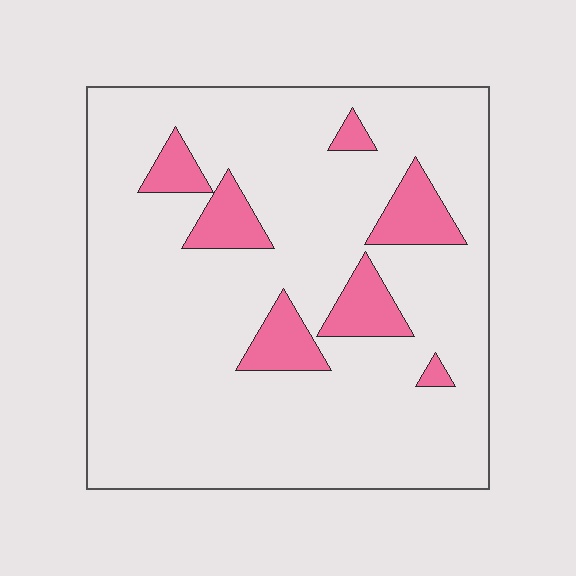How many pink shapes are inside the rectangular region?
7.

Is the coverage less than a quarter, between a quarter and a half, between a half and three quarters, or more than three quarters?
Less than a quarter.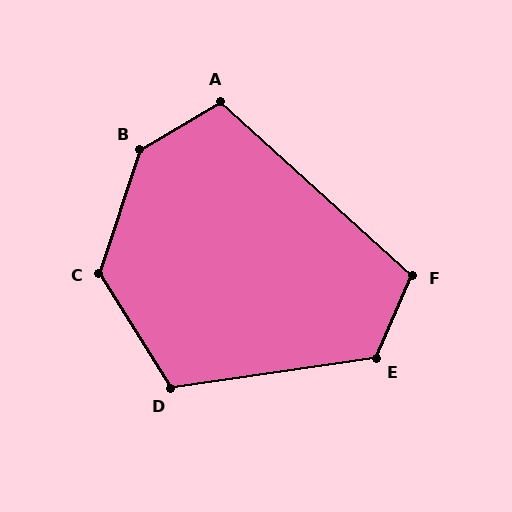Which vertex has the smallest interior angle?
A, at approximately 108 degrees.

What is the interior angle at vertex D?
Approximately 113 degrees (obtuse).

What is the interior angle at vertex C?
Approximately 130 degrees (obtuse).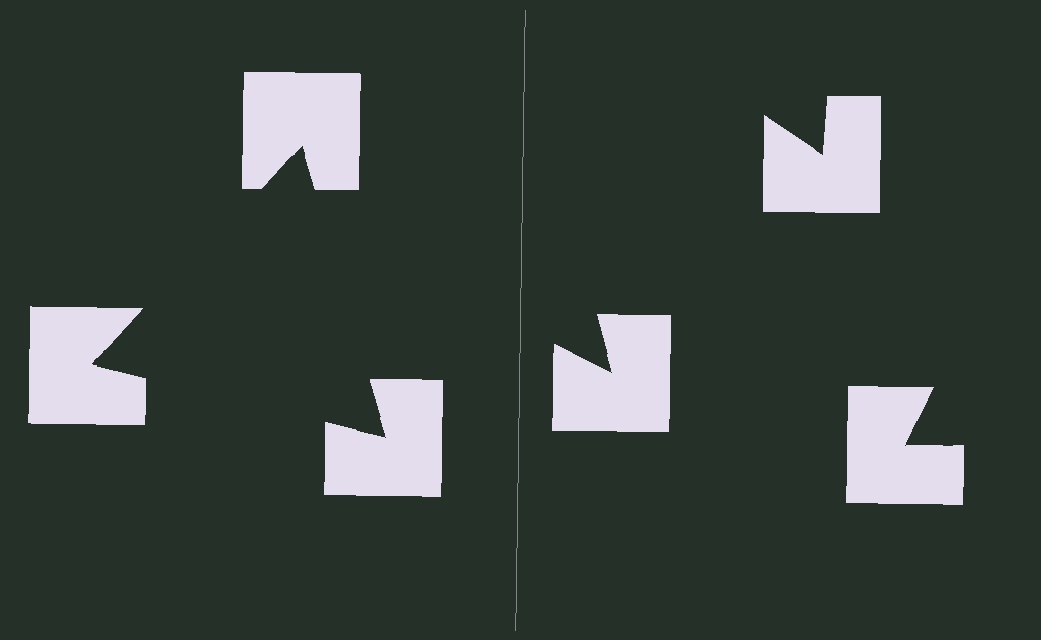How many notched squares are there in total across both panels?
6 — 3 on each side.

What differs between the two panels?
The notched squares are positioned identically on both sides; only the wedge orientations differ. On the left they align to a triangle; on the right they are misaligned.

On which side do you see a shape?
An illusory triangle appears on the left side. On the right side the wedge cuts are rotated, so no coherent shape forms.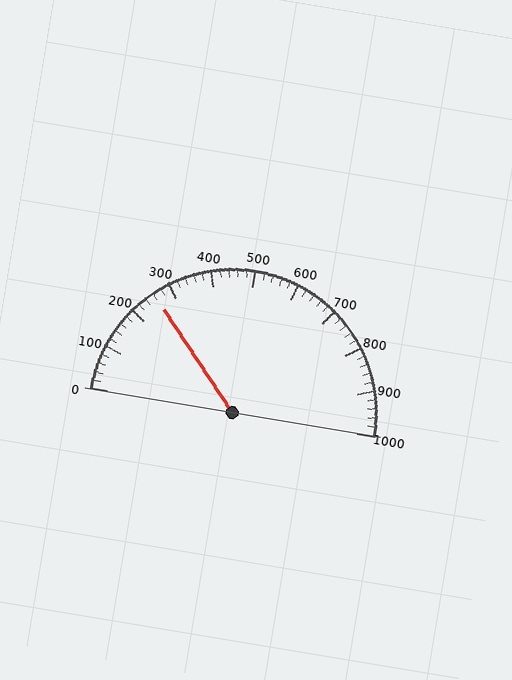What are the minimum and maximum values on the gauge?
The gauge ranges from 0 to 1000.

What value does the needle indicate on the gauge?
The needle indicates approximately 260.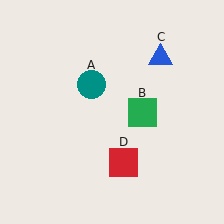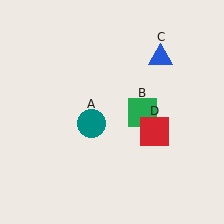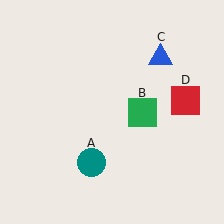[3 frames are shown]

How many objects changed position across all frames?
2 objects changed position: teal circle (object A), red square (object D).